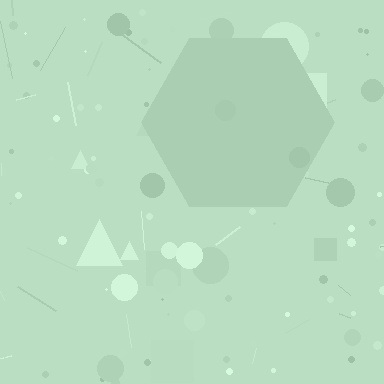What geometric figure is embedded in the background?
A hexagon is embedded in the background.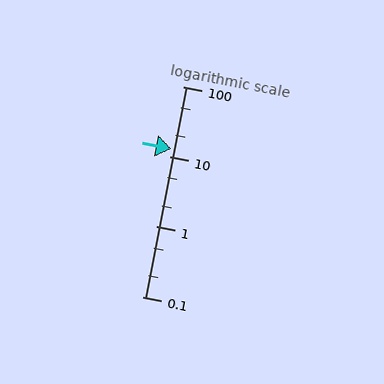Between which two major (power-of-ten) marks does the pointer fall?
The pointer is between 10 and 100.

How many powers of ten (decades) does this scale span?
The scale spans 3 decades, from 0.1 to 100.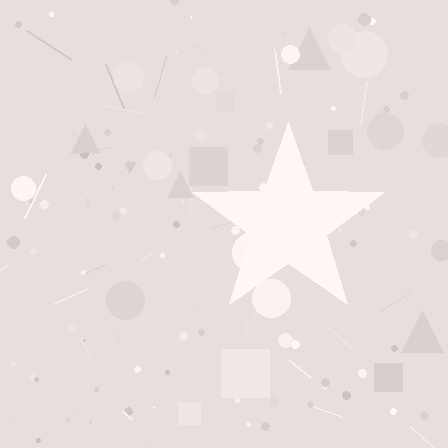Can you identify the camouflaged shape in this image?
The camouflaged shape is a star.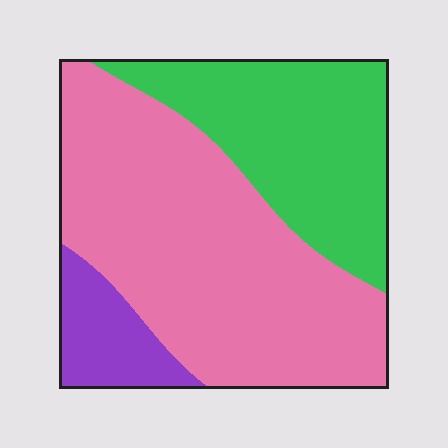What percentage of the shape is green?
Green takes up about one third (1/3) of the shape.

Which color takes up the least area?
Purple, at roughly 10%.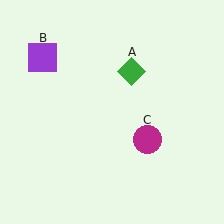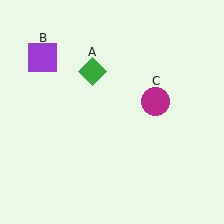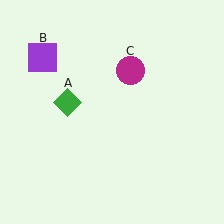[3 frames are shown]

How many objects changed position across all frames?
2 objects changed position: green diamond (object A), magenta circle (object C).